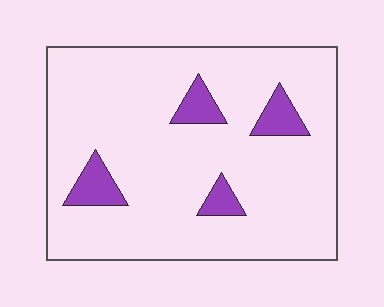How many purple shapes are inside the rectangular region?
4.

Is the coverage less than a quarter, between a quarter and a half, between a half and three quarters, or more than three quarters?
Less than a quarter.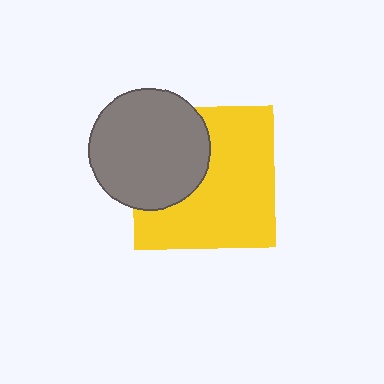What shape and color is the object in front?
The object in front is a gray circle.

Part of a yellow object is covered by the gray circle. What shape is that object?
It is a square.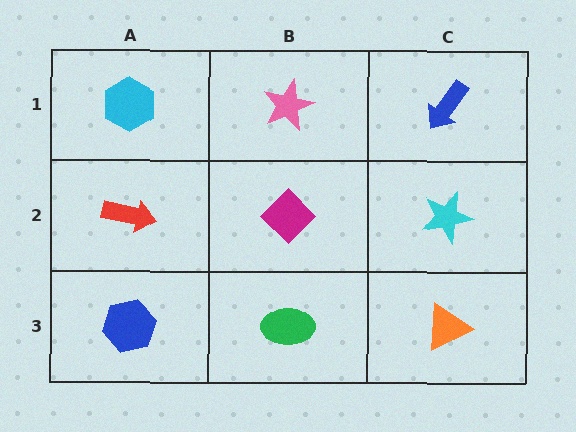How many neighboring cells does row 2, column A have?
3.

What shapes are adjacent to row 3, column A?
A red arrow (row 2, column A), a green ellipse (row 3, column B).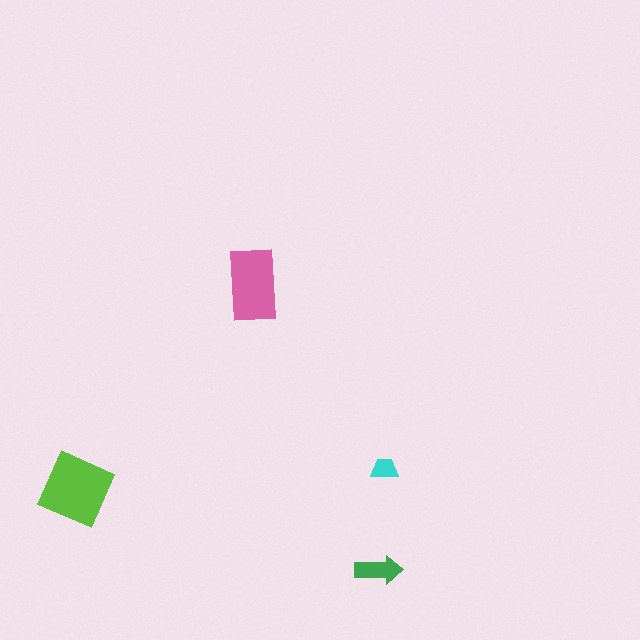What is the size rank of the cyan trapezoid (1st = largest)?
4th.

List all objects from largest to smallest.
The lime square, the pink rectangle, the green arrow, the cyan trapezoid.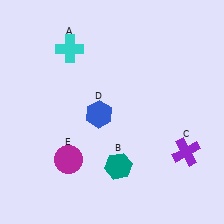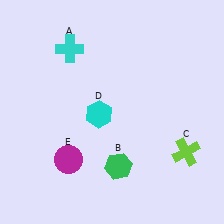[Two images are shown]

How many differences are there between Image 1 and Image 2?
There are 3 differences between the two images.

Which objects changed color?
B changed from teal to green. C changed from purple to lime. D changed from blue to cyan.